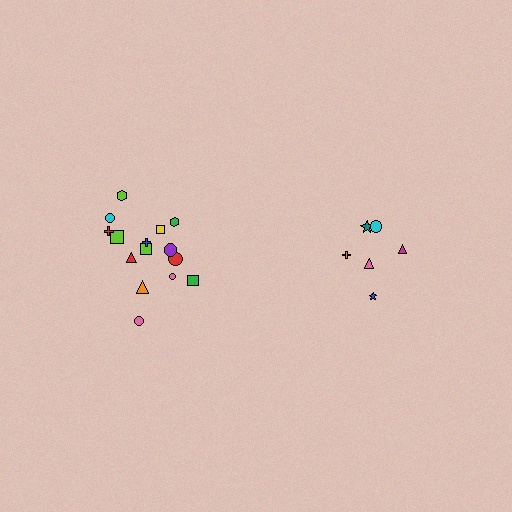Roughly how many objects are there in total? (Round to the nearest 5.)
Roughly 20 objects in total.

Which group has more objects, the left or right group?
The left group.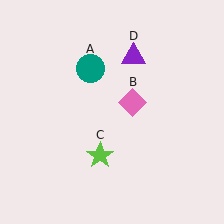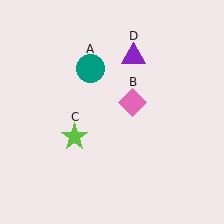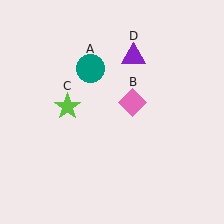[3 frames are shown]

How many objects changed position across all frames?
1 object changed position: lime star (object C).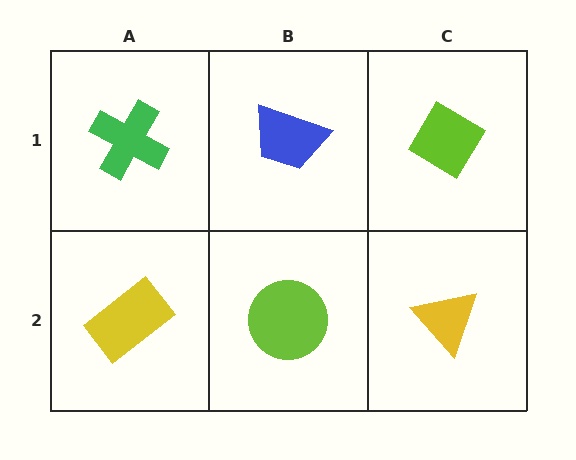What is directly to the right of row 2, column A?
A lime circle.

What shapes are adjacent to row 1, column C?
A yellow triangle (row 2, column C), a blue trapezoid (row 1, column B).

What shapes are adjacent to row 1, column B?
A lime circle (row 2, column B), a green cross (row 1, column A), a lime diamond (row 1, column C).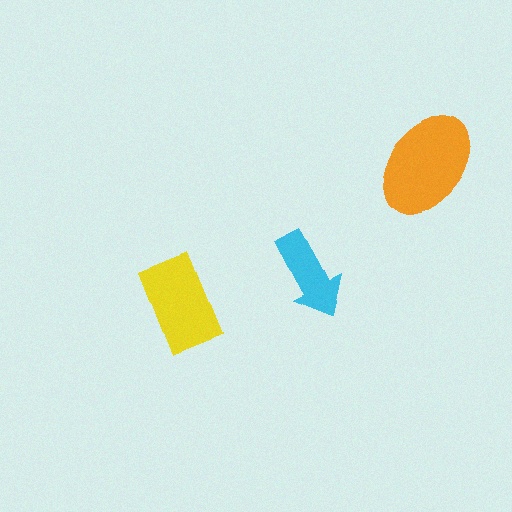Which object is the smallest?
The cyan arrow.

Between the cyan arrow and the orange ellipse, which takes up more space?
The orange ellipse.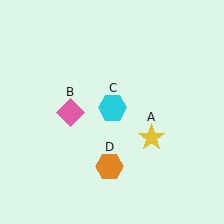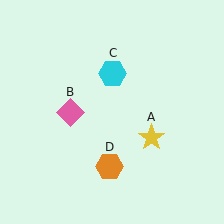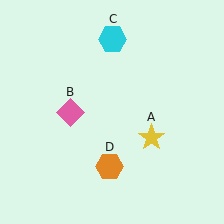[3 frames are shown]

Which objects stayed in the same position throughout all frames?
Yellow star (object A) and pink diamond (object B) and orange hexagon (object D) remained stationary.